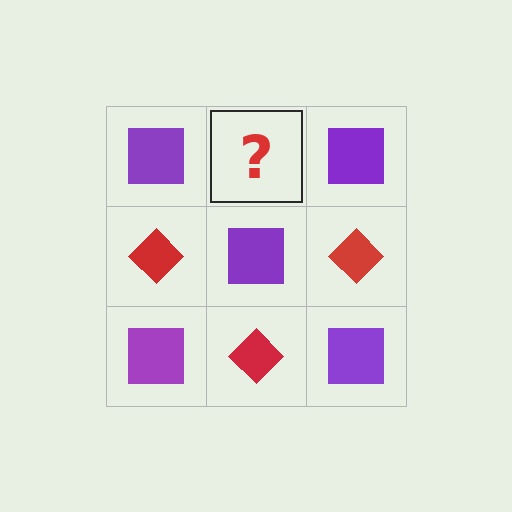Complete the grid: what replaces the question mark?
The question mark should be replaced with a red diamond.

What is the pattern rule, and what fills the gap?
The rule is that it alternates purple square and red diamond in a checkerboard pattern. The gap should be filled with a red diamond.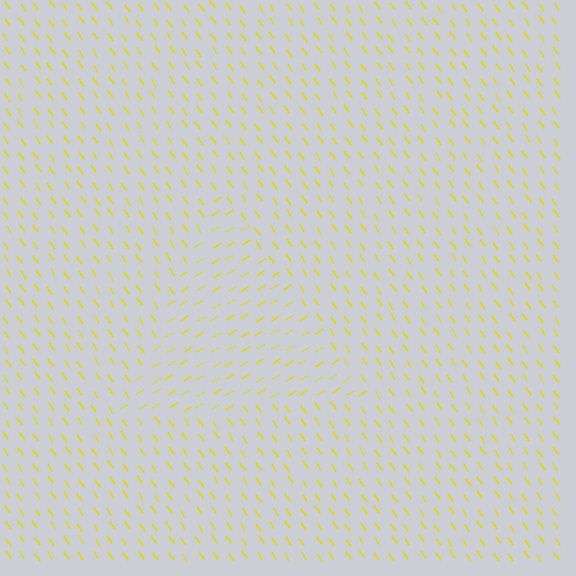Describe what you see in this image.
The image is filled with small yellow line segments. A triangle region in the image has lines oriented differently from the surrounding lines, creating a visible texture boundary.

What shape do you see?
I see a triangle.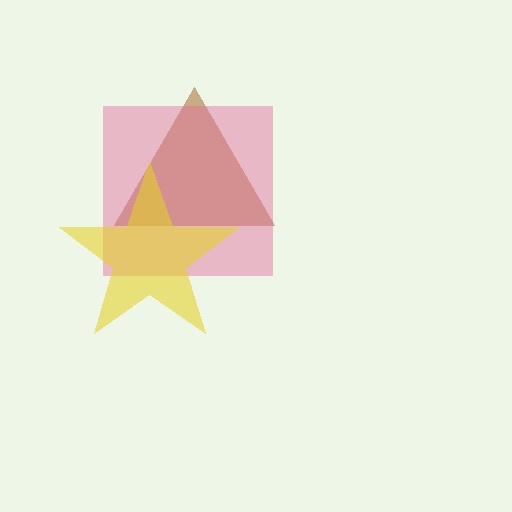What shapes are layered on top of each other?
The layered shapes are: a brown triangle, a pink square, a yellow star.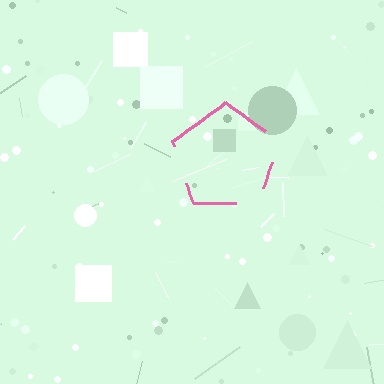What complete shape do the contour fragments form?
The contour fragments form a pentagon.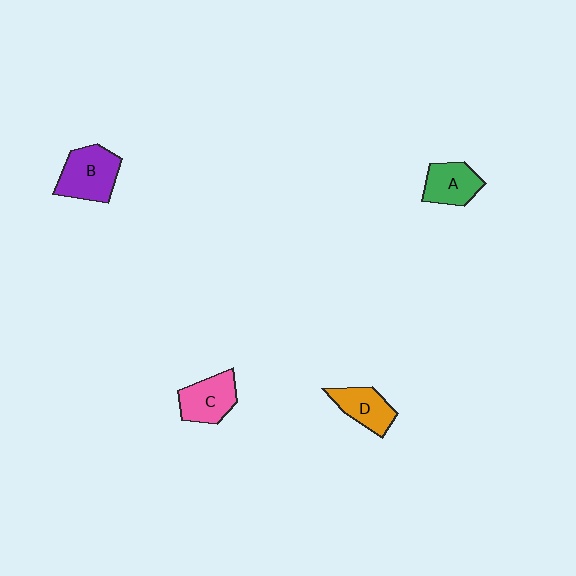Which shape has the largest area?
Shape B (purple).